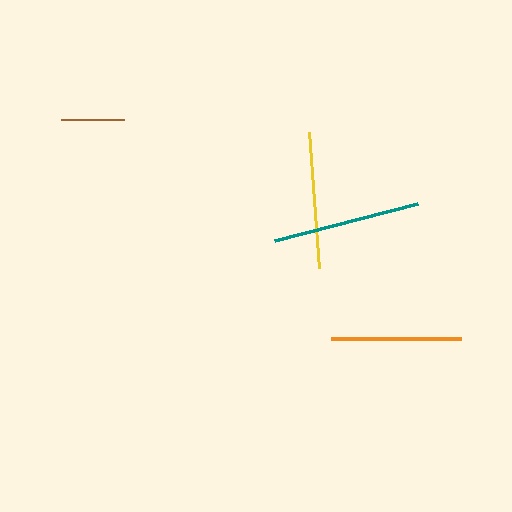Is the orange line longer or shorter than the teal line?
The teal line is longer than the orange line.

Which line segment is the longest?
The teal line is the longest at approximately 148 pixels.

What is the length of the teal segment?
The teal segment is approximately 148 pixels long.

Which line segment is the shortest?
The brown line is the shortest at approximately 63 pixels.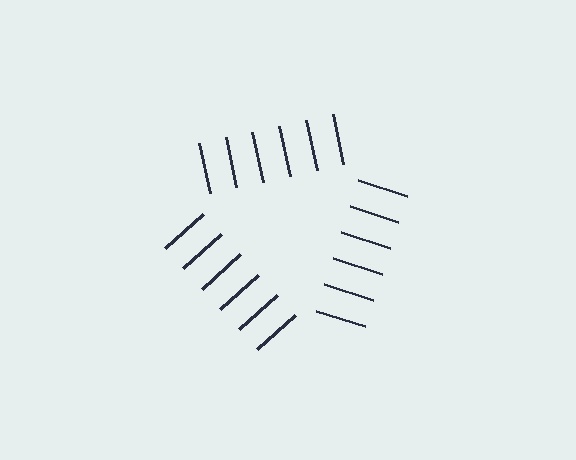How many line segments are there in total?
18 — 6 along each of the 3 edges.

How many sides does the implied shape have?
3 sides — the line-ends trace a triangle.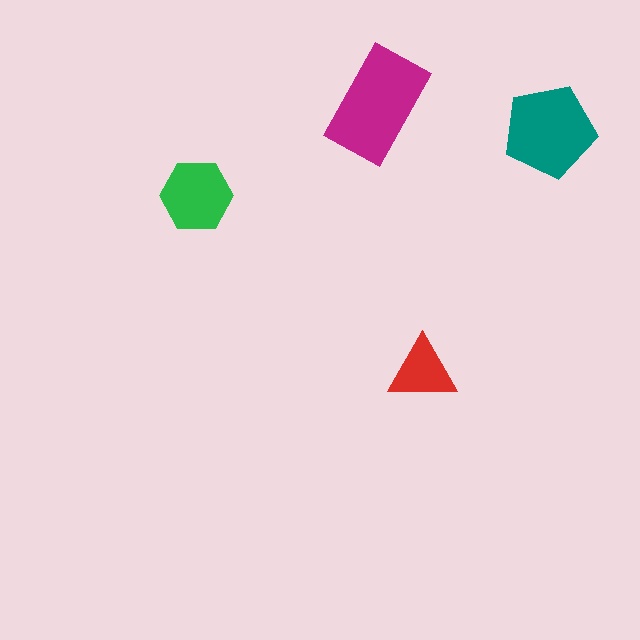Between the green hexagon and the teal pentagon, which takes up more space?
The teal pentagon.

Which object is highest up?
The magenta rectangle is topmost.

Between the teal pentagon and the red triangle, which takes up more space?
The teal pentagon.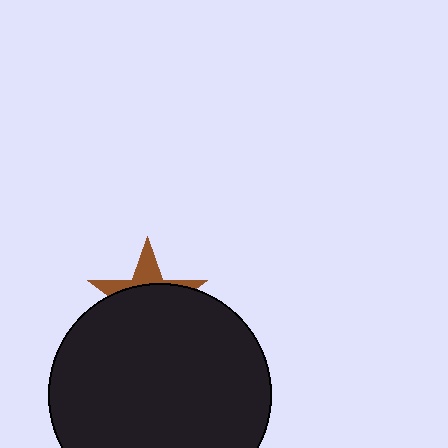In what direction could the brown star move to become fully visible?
The brown star could move up. That would shift it out from behind the black circle entirely.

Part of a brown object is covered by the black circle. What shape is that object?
It is a star.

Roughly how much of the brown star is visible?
A small part of it is visible (roughly 31%).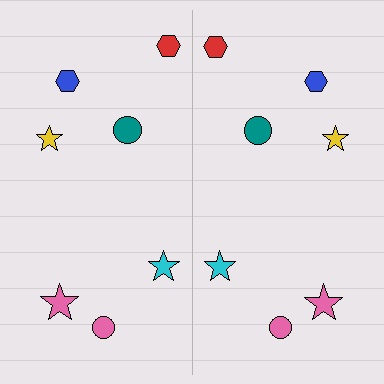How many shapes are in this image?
There are 14 shapes in this image.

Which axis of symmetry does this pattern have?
The pattern has a vertical axis of symmetry running through the center of the image.